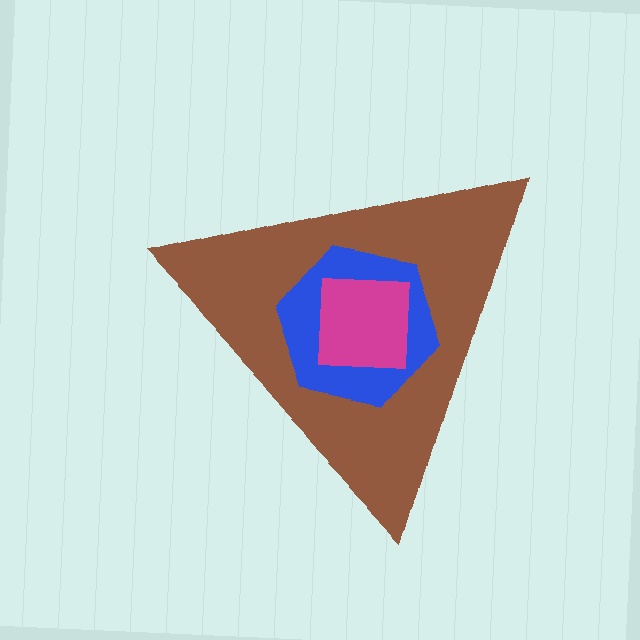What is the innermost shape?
The magenta square.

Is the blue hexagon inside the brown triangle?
Yes.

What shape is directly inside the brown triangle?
The blue hexagon.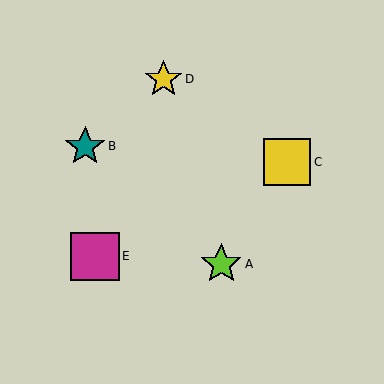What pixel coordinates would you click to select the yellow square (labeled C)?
Click at (287, 162) to select the yellow square C.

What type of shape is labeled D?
Shape D is a yellow star.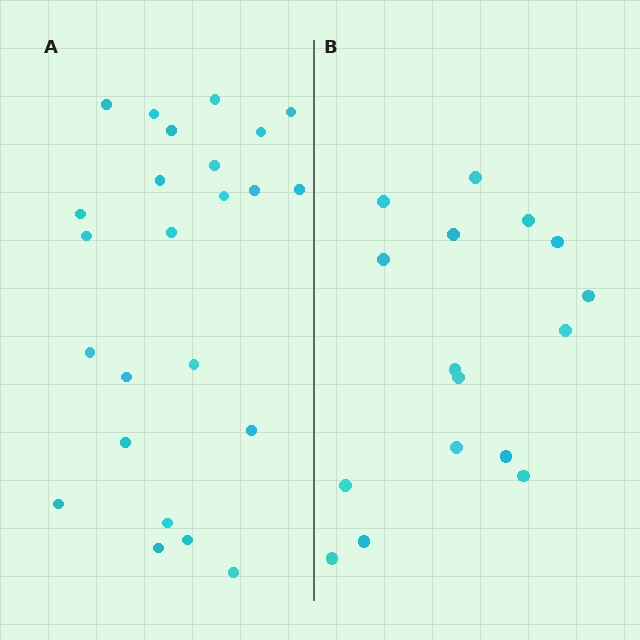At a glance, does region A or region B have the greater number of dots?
Region A (the left region) has more dots.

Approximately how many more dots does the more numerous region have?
Region A has roughly 8 or so more dots than region B.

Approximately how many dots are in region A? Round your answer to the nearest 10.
About 20 dots. (The exact count is 24, which rounds to 20.)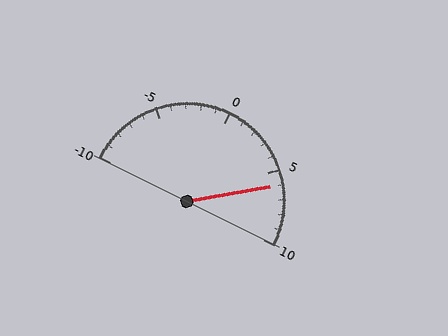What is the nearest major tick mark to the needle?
The nearest major tick mark is 5.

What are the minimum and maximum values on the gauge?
The gauge ranges from -10 to 10.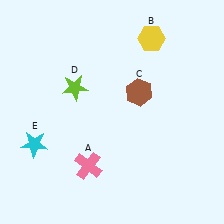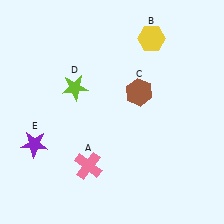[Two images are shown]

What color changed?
The star (E) changed from cyan in Image 1 to purple in Image 2.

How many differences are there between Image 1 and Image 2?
There is 1 difference between the two images.